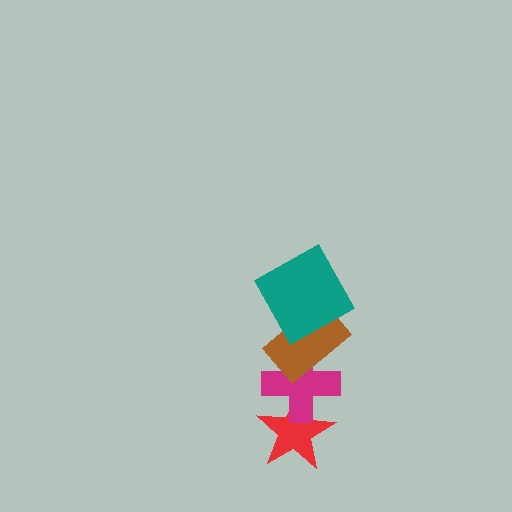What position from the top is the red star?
The red star is 4th from the top.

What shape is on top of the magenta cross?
The brown rectangle is on top of the magenta cross.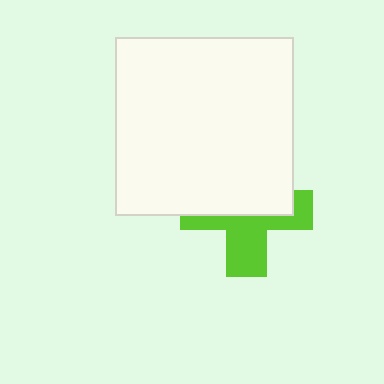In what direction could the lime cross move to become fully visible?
The lime cross could move down. That would shift it out from behind the white square entirely.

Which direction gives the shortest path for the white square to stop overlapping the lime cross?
Moving up gives the shortest separation.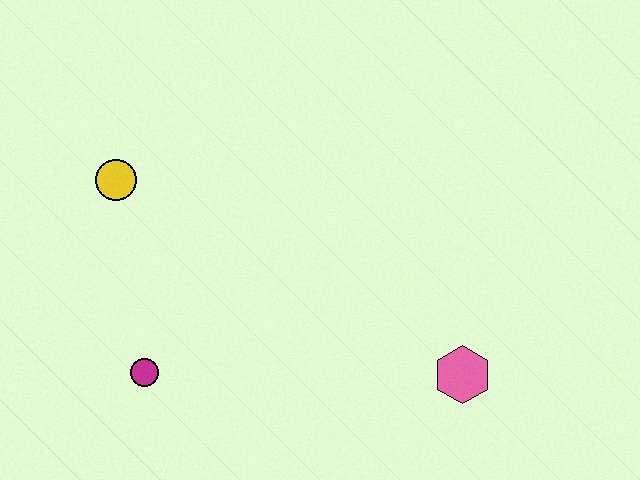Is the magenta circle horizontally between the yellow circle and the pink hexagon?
Yes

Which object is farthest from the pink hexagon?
The yellow circle is farthest from the pink hexagon.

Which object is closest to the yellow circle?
The magenta circle is closest to the yellow circle.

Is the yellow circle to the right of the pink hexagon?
No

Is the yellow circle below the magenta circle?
No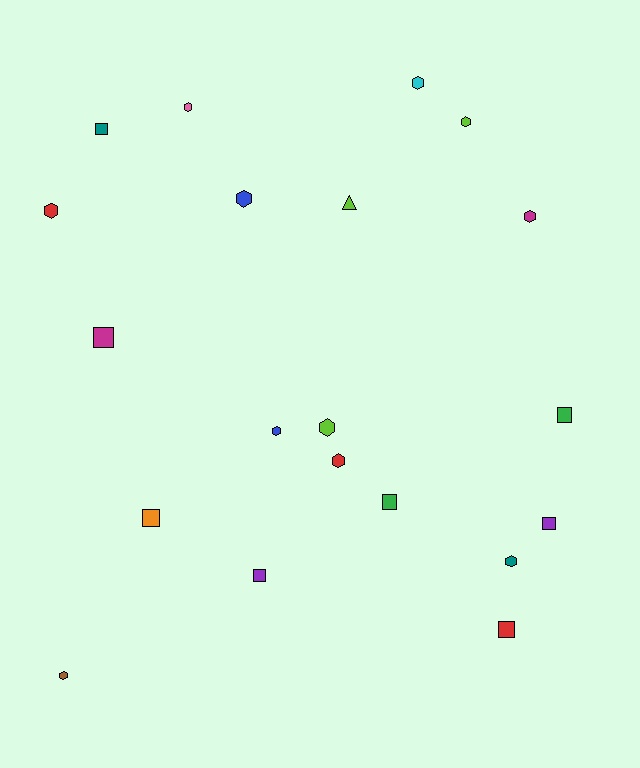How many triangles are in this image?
There is 1 triangle.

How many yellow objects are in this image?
There are no yellow objects.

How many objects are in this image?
There are 20 objects.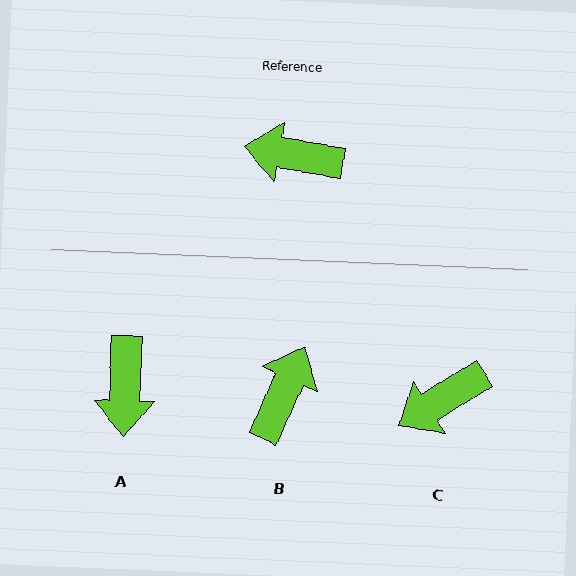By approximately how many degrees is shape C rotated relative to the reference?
Approximately 42 degrees counter-clockwise.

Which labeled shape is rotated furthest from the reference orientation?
B, about 105 degrees away.